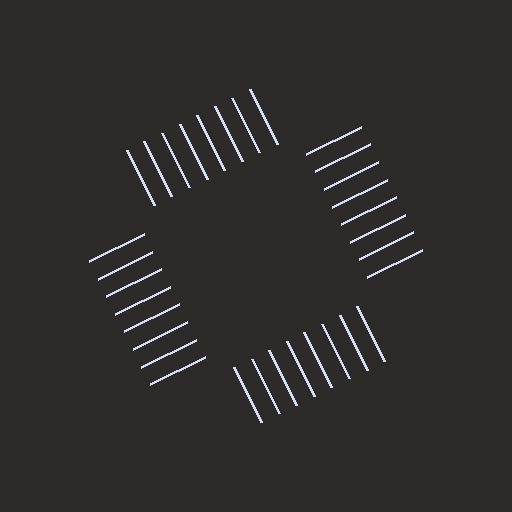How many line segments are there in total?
32 — 8 along each of the 4 edges.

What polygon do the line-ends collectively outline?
An illusory square — the line segments terminate on its edges but no continuous stroke is drawn.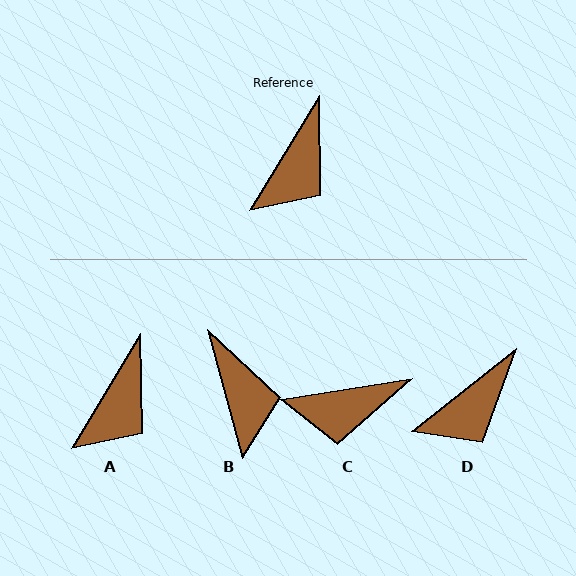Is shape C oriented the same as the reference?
No, it is off by about 50 degrees.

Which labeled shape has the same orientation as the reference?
A.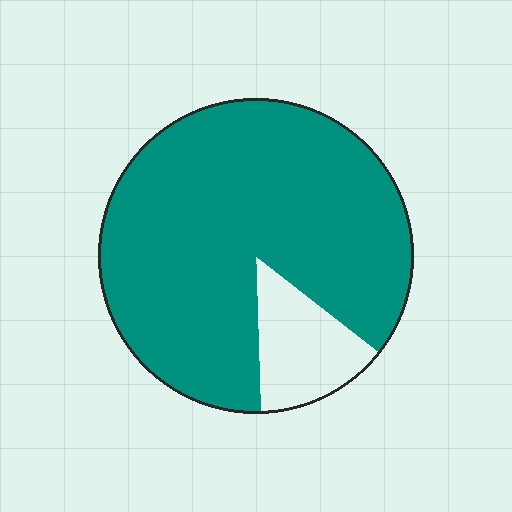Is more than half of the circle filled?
Yes.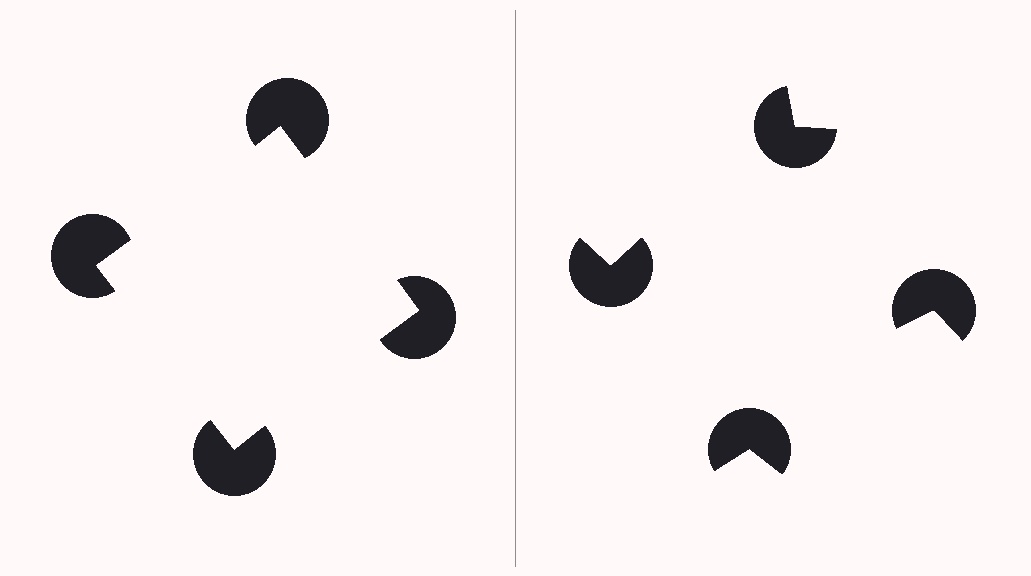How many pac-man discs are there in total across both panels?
8 — 4 on each side.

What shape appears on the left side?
An illusory square.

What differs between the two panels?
The pac-man discs are positioned identically on both sides; only the wedge orientations differ. On the left they align to a square; on the right they are misaligned.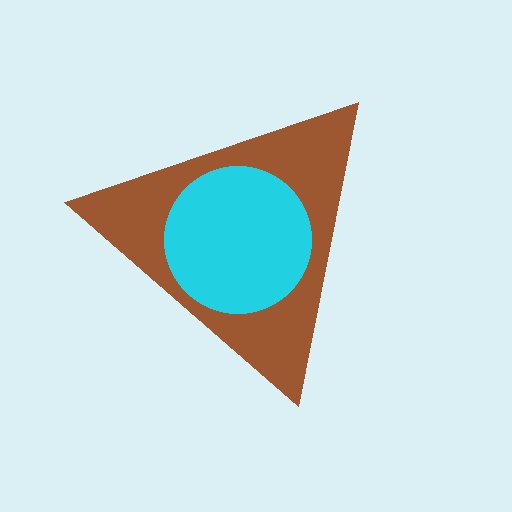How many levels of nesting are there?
2.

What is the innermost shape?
The cyan circle.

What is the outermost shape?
The brown triangle.